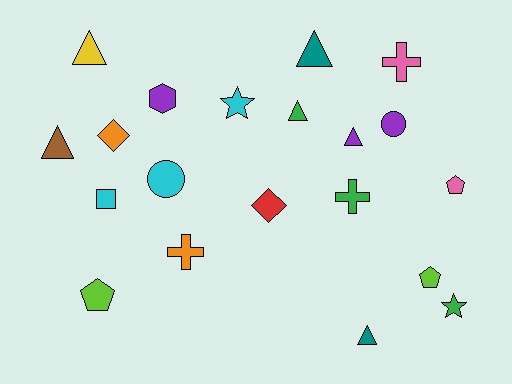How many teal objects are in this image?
There are 2 teal objects.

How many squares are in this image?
There is 1 square.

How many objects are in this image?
There are 20 objects.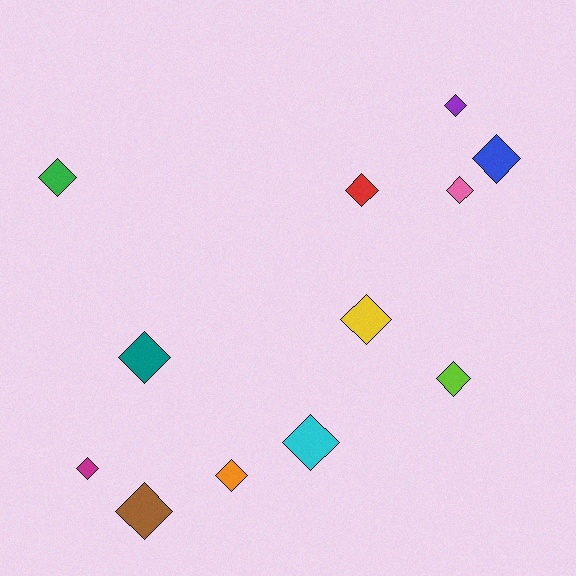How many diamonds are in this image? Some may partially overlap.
There are 12 diamonds.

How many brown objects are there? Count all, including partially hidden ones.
There is 1 brown object.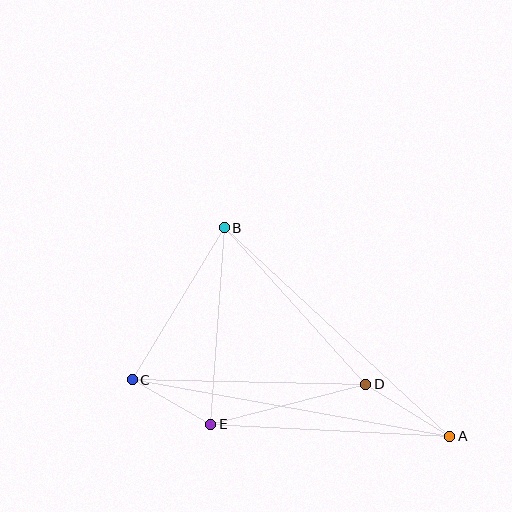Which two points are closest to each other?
Points C and E are closest to each other.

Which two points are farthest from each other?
Points A and C are farthest from each other.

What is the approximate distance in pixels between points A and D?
The distance between A and D is approximately 99 pixels.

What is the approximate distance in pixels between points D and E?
The distance between D and E is approximately 160 pixels.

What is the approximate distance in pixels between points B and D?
The distance between B and D is approximately 211 pixels.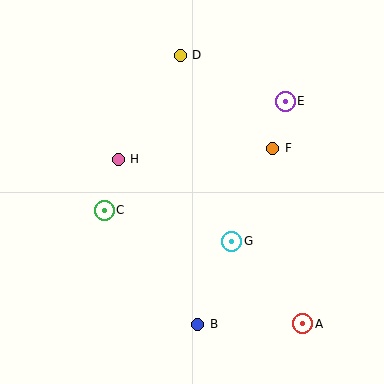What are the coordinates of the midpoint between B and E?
The midpoint between B and E is at (241, 213).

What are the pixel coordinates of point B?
Point B is at (198, 324).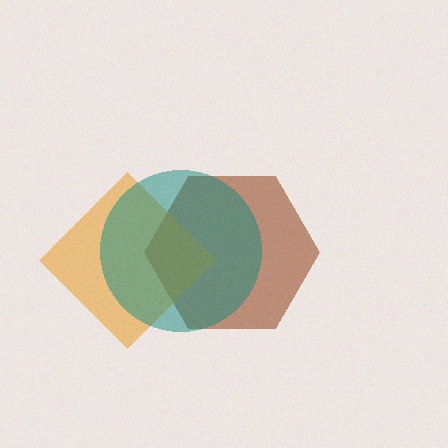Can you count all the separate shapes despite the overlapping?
Yes, there are 3 separate shapes.